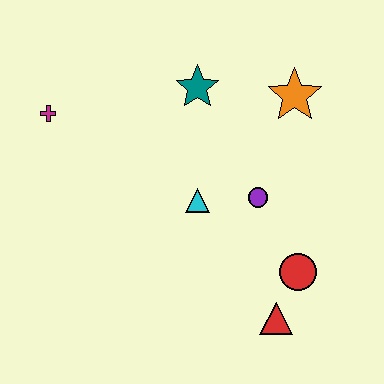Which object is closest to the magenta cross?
The teal star is closest to the magenta cross.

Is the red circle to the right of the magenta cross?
Yes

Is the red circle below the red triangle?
No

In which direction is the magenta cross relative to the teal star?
The magenta cross is to the left of the teal star.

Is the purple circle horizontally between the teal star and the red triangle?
Yes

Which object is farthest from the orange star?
The magenta cross is farthest from the orange star.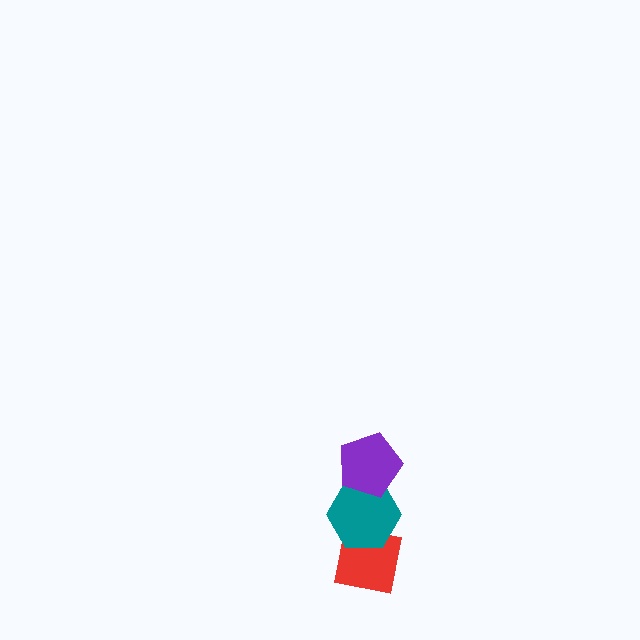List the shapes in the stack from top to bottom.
From top to bottom: the purple pentagon, the teal hexagon, the red square.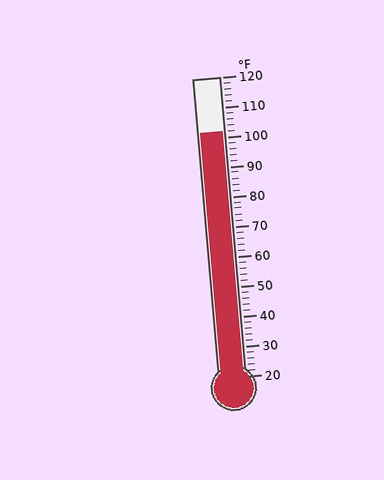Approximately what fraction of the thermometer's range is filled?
The thermometer is filled to approximately 80% of its range.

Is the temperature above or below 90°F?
The temperature is above 90°F.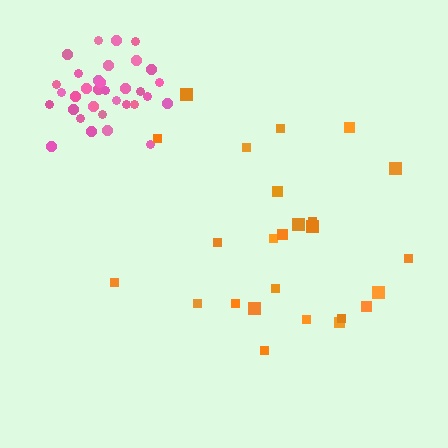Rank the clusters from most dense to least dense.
pink, orange.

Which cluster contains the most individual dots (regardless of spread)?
Pink (34).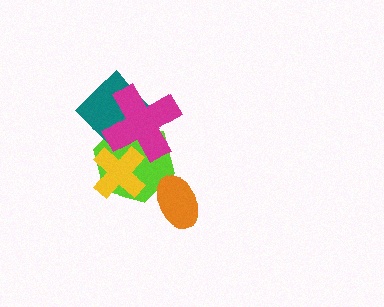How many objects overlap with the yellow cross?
2 objects overlap with the yellow cross.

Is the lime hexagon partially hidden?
Yes, it is partially covered by another shape.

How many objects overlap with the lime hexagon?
4 objects overlap with the lime hexagon.